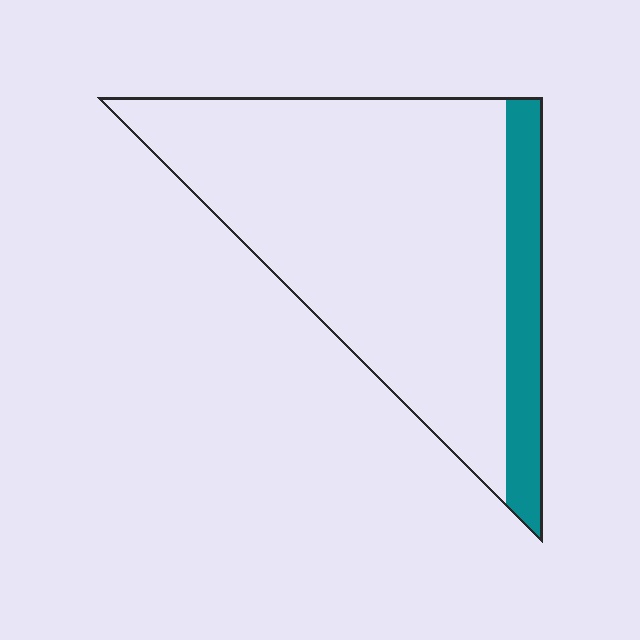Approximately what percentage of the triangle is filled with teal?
Approximately 15%.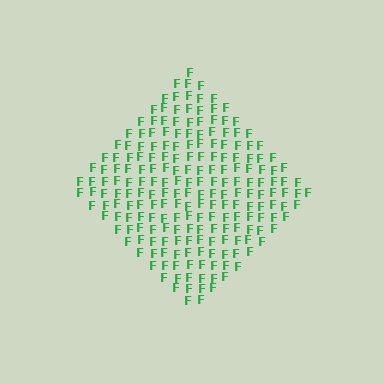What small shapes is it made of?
It is made of small letter F's.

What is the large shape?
The large shape is a diamond.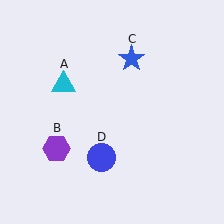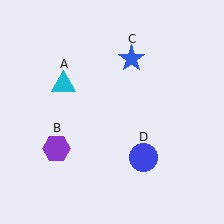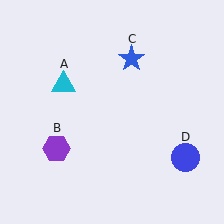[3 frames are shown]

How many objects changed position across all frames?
1 object changed position: blue circle (object D).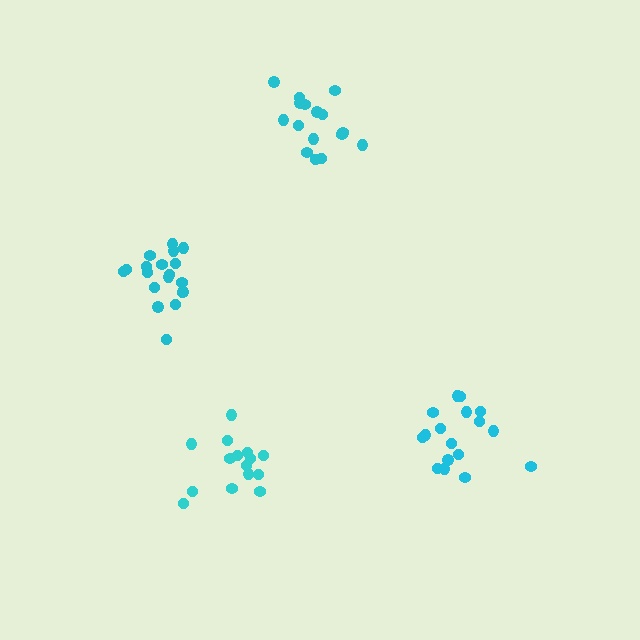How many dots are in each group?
Group 1: 19 dots, Group 2: 16 dots, Group 3: 17 dots, Group 4: 15 dots (67 total).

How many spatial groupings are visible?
There are 4 spatial groupings.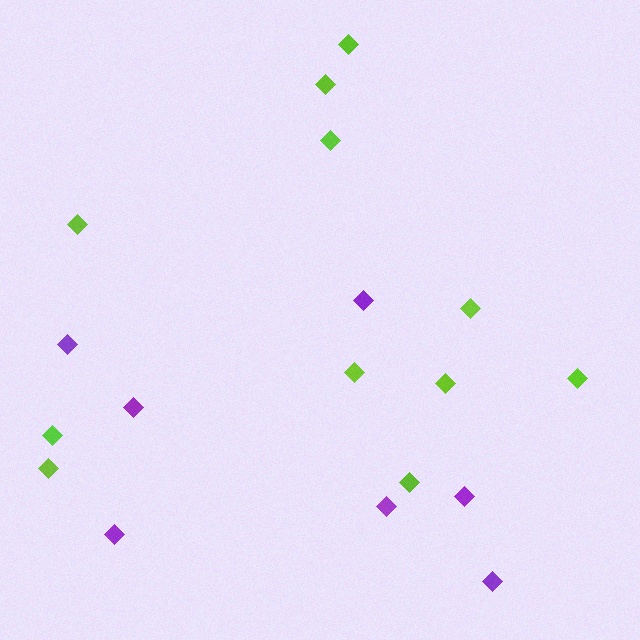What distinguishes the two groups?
There are 2 groups: one group of purple diamonds (7) and one group of lime diamonds (11).